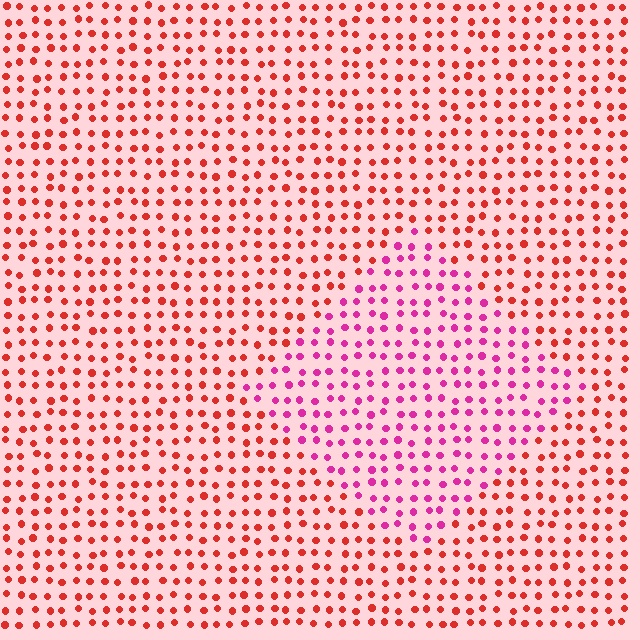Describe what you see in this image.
The image is filled with small red elements in a uniform arrangement. A diamond-shaped region is visible where the elements are tinted to a slightly different hue, forming a subtle color boundary.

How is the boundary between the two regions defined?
The boundary is defined purely by a slight shift in hue (about 42 degrees). Spacing, size, and orientation are identical on both sides.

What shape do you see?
I see a diamond.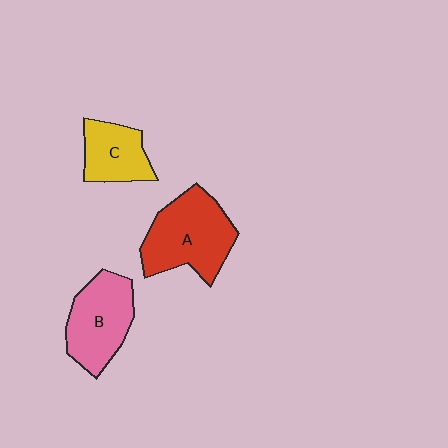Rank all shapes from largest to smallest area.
From largest to smallest: A (red), B (pink), C (yellow).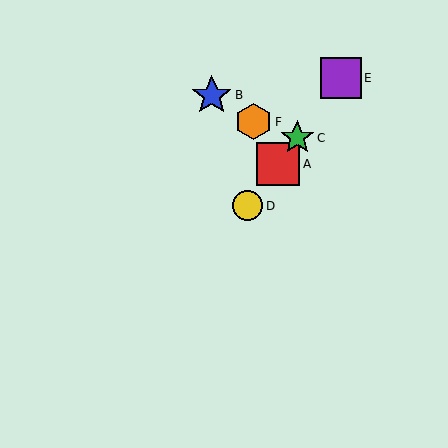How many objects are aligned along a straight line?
4 objects (A, C, D, E) are aligned along a straight line.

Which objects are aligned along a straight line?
Objects A, C, D, E are aligned along a straight line.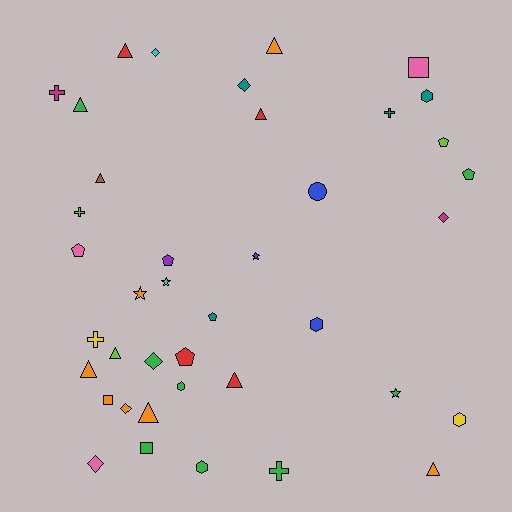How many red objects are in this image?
There are 4 red objects.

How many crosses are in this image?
There are 5 crosses.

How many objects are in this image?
There are 40 objects.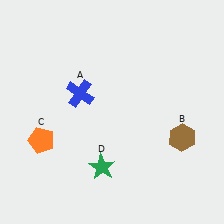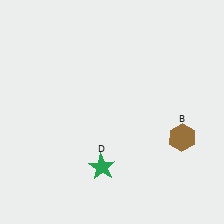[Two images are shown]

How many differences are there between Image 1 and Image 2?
There are 2 differences between the two images.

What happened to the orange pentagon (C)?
The orange pentagon (C) was removed in Image 2. It was in the bottom-left area of Image 1.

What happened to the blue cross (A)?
The blue cross (A) was removed in Image 2. It was in the top-left area of Image 1.